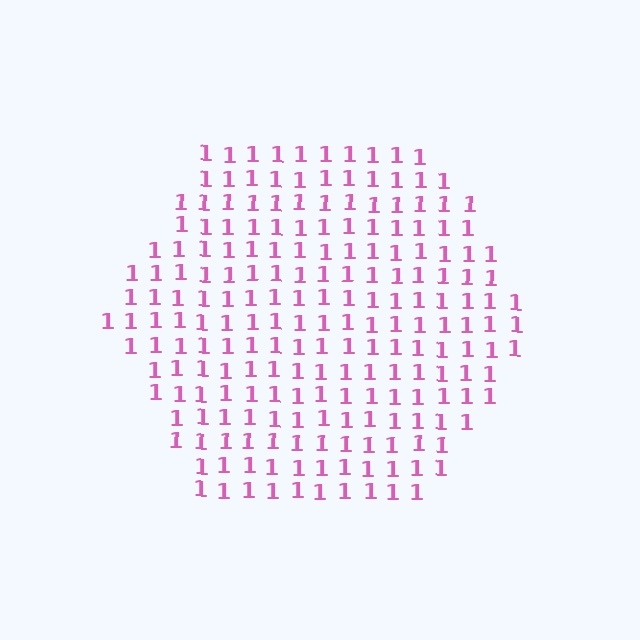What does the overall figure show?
The overall figure shows a hexagon.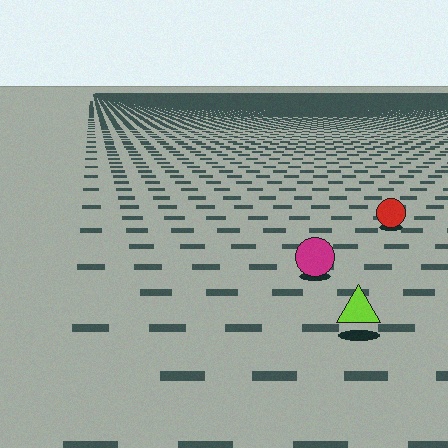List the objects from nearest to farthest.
From nearest to farthest: the lime triangle, the magenta circle, the red circle.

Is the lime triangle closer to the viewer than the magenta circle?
Yes. The lime triangle is closer — you can tell from the texture gradient: the ground texture is coarser near it.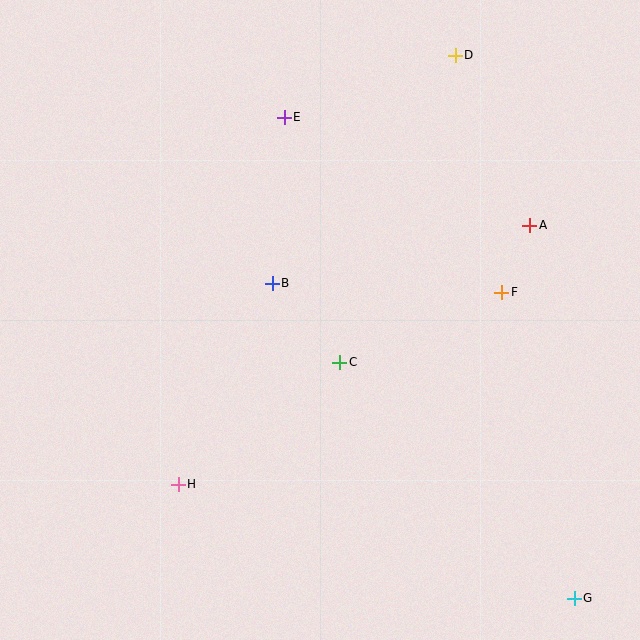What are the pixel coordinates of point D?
Point D is at (455, 55).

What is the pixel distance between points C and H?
The distance between C and H is 202 pixels.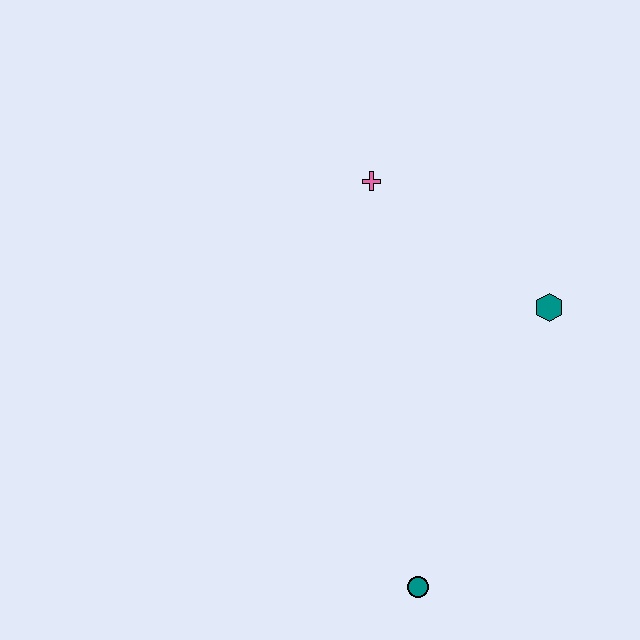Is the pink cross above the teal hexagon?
Yes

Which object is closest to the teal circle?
The teal hexagon is closest to the teal circle.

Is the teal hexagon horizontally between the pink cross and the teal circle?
No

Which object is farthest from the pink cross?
The teal circle is farthest from the pink cross.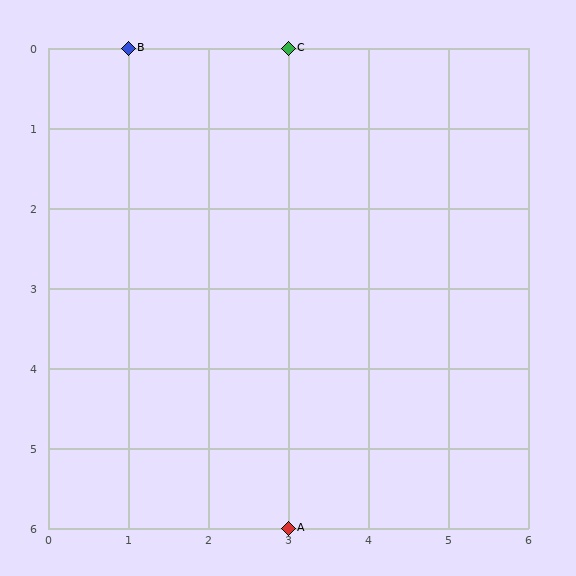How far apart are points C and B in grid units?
Points C and B are 2 columns apart.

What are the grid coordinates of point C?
Point C is at grid coordinates (3, 0).